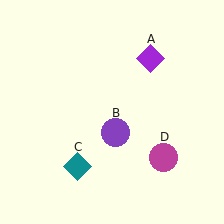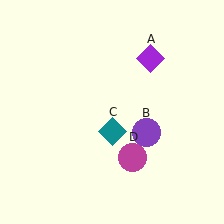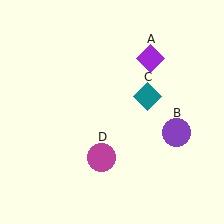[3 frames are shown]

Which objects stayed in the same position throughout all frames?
Purple diamond (object A) remained stationary.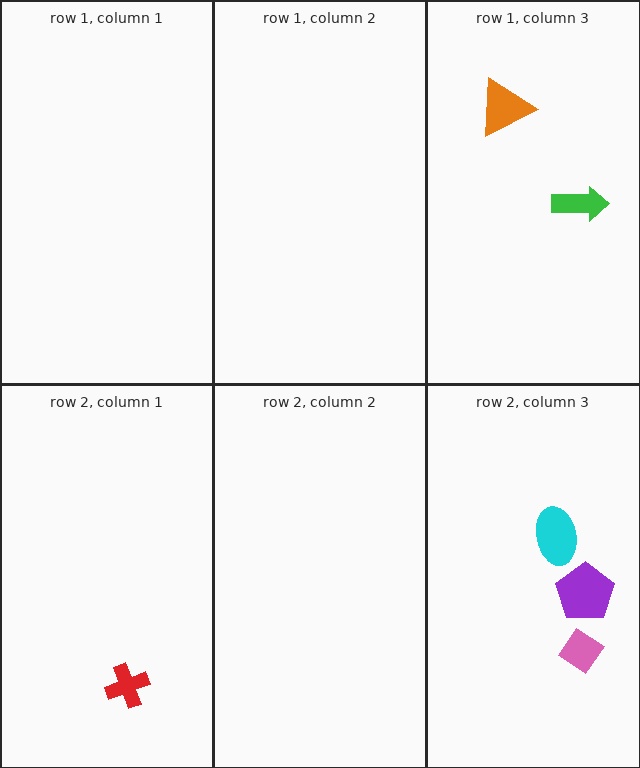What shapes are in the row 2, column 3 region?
The pink diamond, the purple pentagon, the cyan ellipse.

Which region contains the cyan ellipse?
The row 2, column 3 region.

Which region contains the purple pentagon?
The row 2, column 3 region.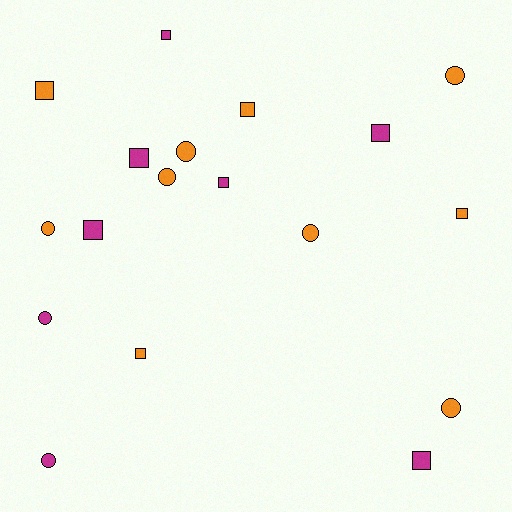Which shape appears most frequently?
Square, with 10 objects.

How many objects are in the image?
There are 18 objects.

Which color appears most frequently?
Orange, with 10 objects.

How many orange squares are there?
There are 4 orange squares.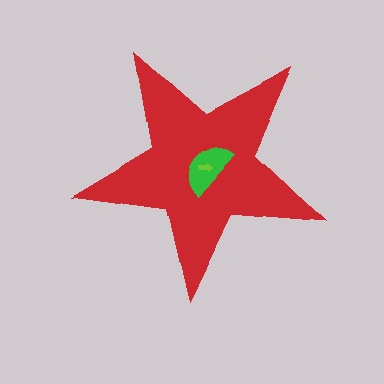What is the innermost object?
The lime arrow.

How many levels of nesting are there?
3.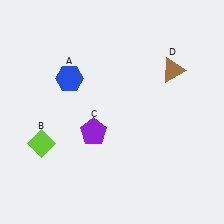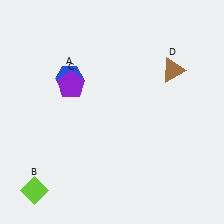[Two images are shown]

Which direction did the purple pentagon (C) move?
The purple pentagon (C) moved up.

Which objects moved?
The objects that moved are: the lime diamond (B), the purple pentagon (C).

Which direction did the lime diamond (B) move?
The lime diamond (B) moved down.